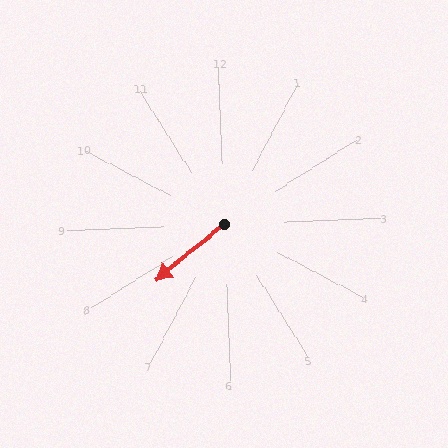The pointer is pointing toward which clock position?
Roughly 8 o'clock.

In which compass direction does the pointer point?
Southwest.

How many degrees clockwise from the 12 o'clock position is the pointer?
Approximately 233 degrees.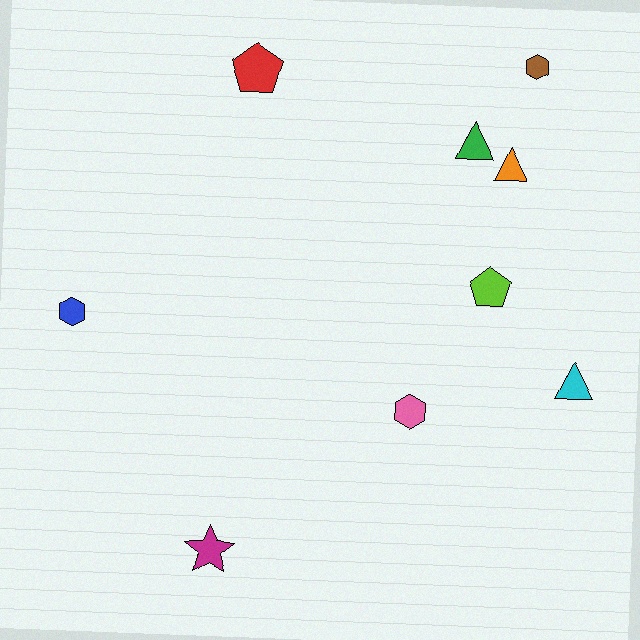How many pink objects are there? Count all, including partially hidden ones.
There is 1 pink object.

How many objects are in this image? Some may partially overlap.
There are 9 objects.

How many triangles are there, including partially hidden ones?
There are 3 triangles.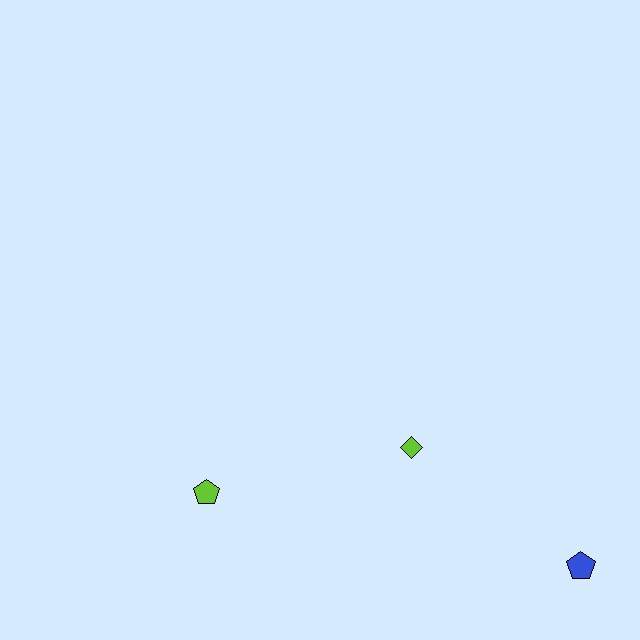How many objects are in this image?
There are 3 objects.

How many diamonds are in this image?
There is 1 diamond.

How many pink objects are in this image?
There are no pink objects.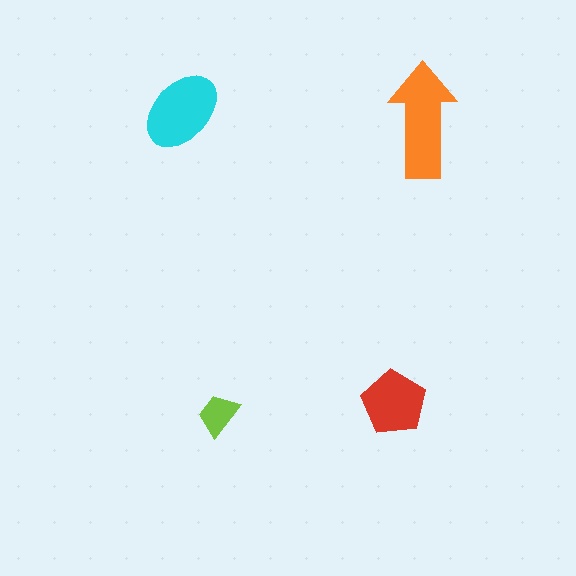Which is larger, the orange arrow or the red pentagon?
The orange arrow.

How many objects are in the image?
There are 4 objects in the image.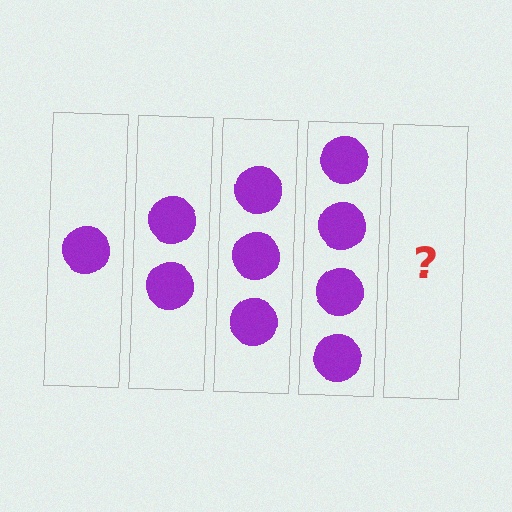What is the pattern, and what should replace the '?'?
The pattern is that each step adds one more circle. The '?' should be 5 circles.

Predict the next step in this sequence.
The next step is 5 circles.